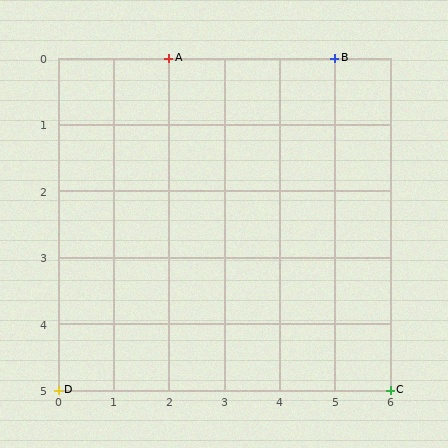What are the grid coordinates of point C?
Point C is at grid coordinates (6, 5).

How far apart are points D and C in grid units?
Points D and C are 6 columns apart.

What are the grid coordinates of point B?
Point B is at grid coordinates (5, 0).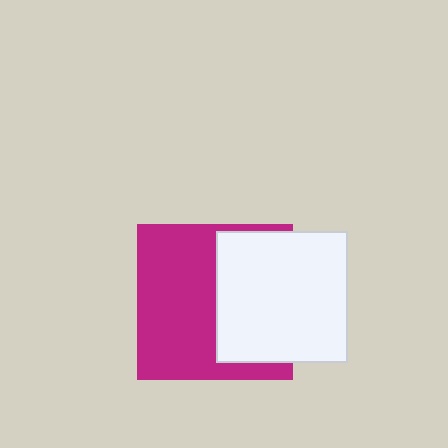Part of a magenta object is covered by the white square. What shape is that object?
It is a square.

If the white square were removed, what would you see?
You would see the complete magenta square.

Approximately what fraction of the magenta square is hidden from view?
Roughly 42% of the magenta square is hidden behind the white square.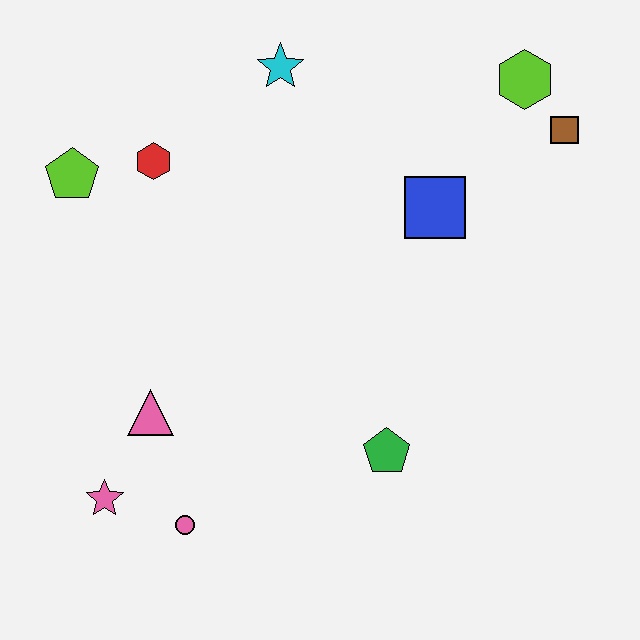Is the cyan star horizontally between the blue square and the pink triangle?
Yes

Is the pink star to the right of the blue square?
No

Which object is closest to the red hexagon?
The lime pentagon is closest to the red hexagon.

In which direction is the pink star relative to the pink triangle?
The pink star is below the pink triangle.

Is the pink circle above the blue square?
No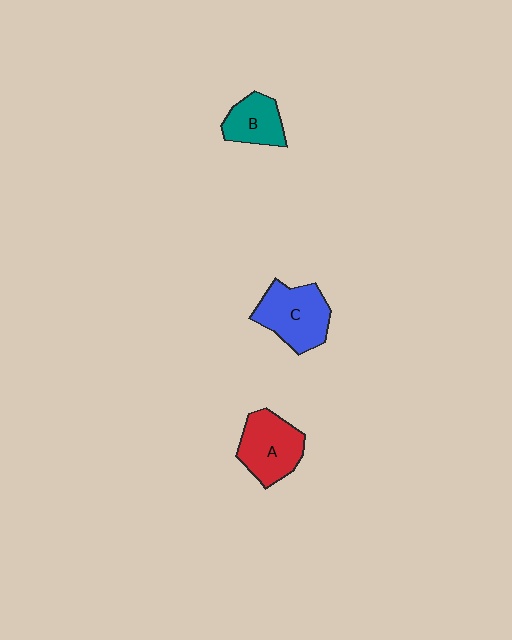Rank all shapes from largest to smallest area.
From largest to smallest: C (blue), A (red), B (teal).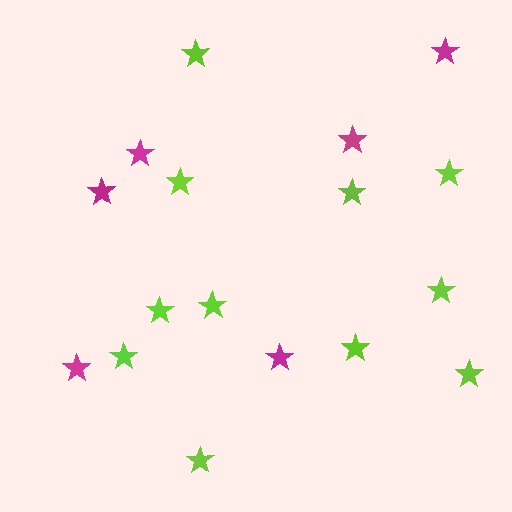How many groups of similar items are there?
There are 2 groups: one group of lime stars (11) and one group of magenta stars (6).